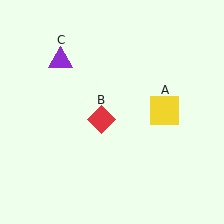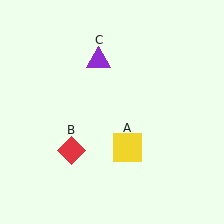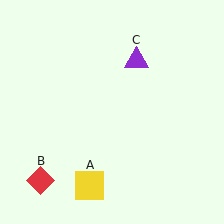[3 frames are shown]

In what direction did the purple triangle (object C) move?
The purple triangle (object C) moved right.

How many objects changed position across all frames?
3 objects changed position: yellow square (object A), red diamond (object B), purple triangle (object C).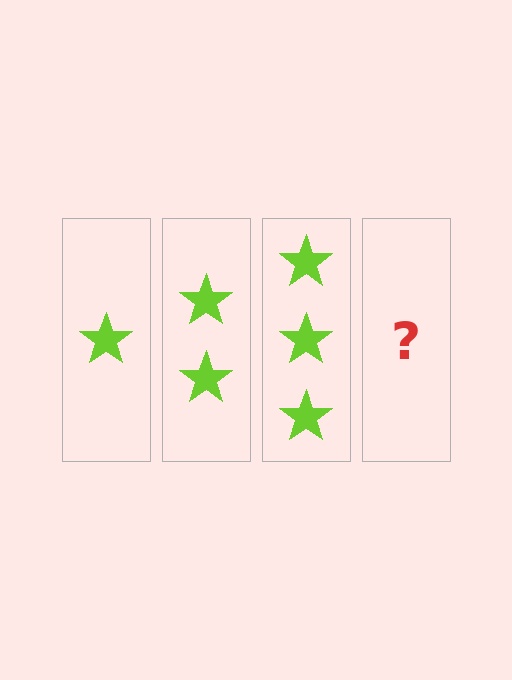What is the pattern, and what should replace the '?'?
The pattern is that each step adds one more star. The '?' should be 4 stars.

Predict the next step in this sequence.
The next step is 4 stars.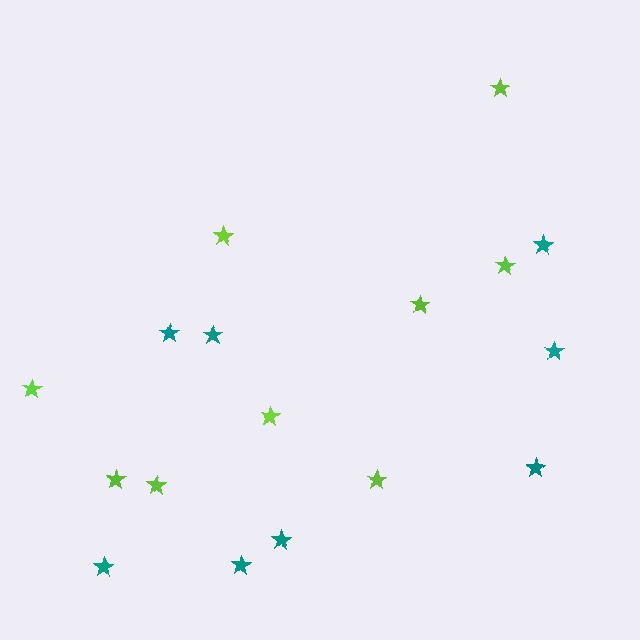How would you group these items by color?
There are 2 groups: one group of teal stars (8) and one group of lime stars (9).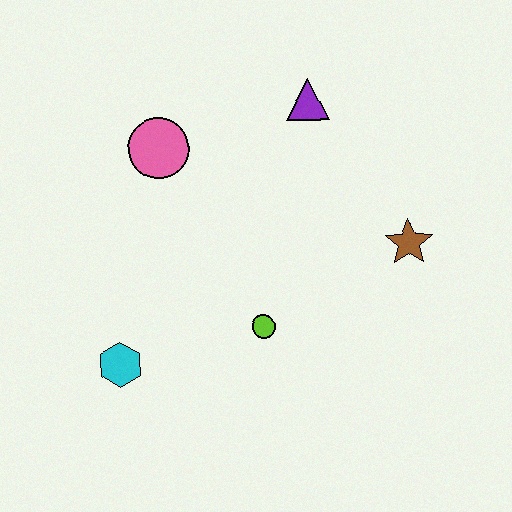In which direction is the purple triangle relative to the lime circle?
The purple triangle is above the lime circle.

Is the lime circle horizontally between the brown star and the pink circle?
Yes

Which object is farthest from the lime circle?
The purple triangle is farthest from the lime circle.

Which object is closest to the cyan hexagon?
The lime circle is closest to the cyan hexagon.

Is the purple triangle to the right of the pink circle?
Yes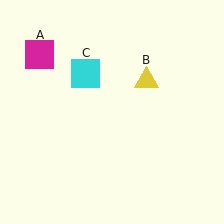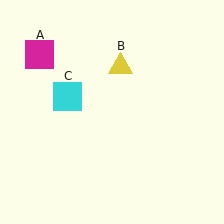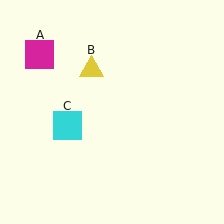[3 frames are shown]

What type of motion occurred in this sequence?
The yellow triangle (object B), cyan square (object C) rotated counterclockwise around the center of the scene.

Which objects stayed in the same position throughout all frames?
Magenta square (object A) remained stationary.